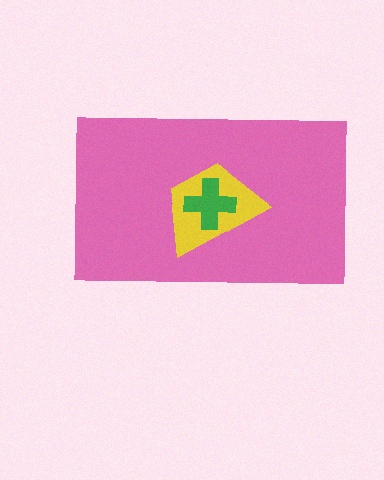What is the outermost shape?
The pink rectangle.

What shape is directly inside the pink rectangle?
The yellow trapezoid.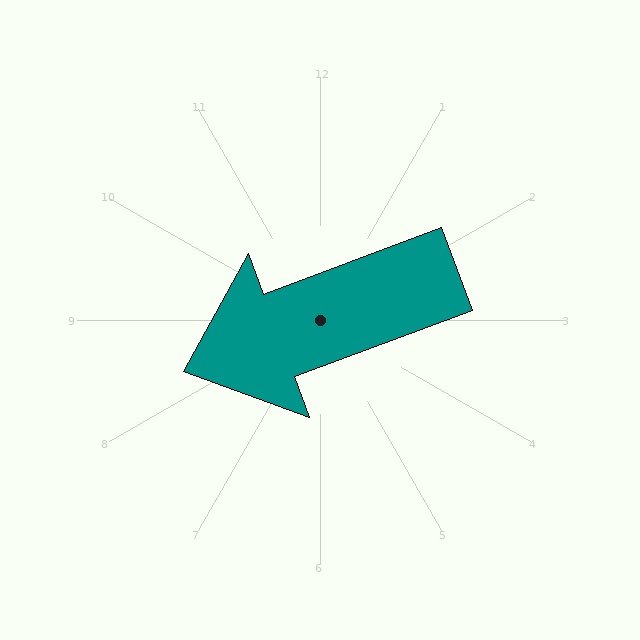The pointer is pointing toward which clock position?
Roughly 8 o'clock.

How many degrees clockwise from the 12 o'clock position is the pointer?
Approximately 250 degrees.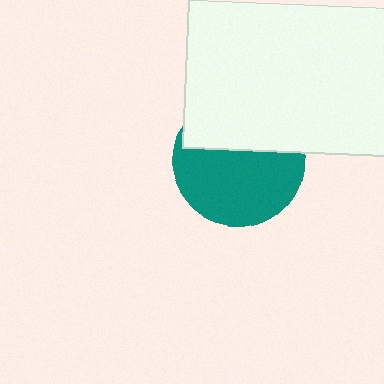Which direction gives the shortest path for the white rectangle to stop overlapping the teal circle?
Moving up gives the shortest separation.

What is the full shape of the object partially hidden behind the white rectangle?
The partially hidden object is a teal circle.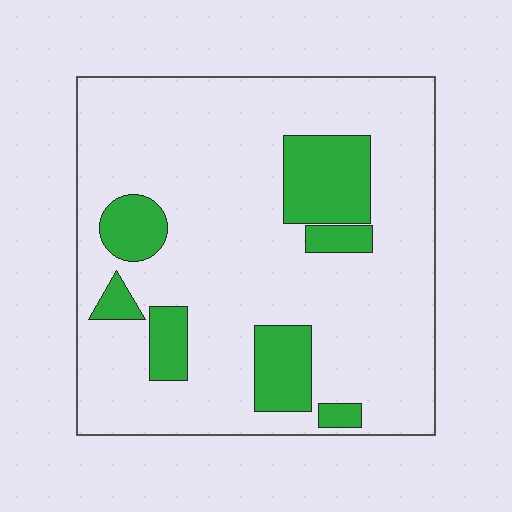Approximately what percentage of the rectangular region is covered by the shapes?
Approximately 20%.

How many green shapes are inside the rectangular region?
7.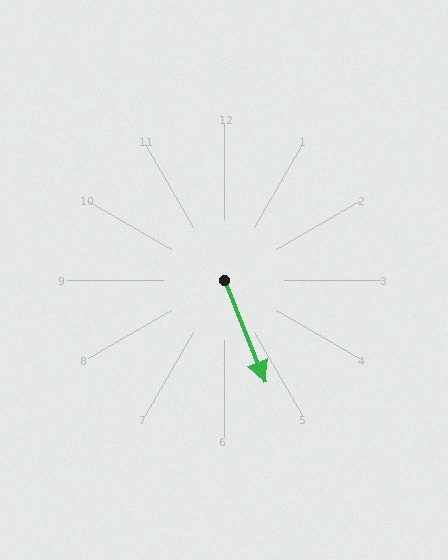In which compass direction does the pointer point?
South.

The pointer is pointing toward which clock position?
Roughly 5 o'clock.